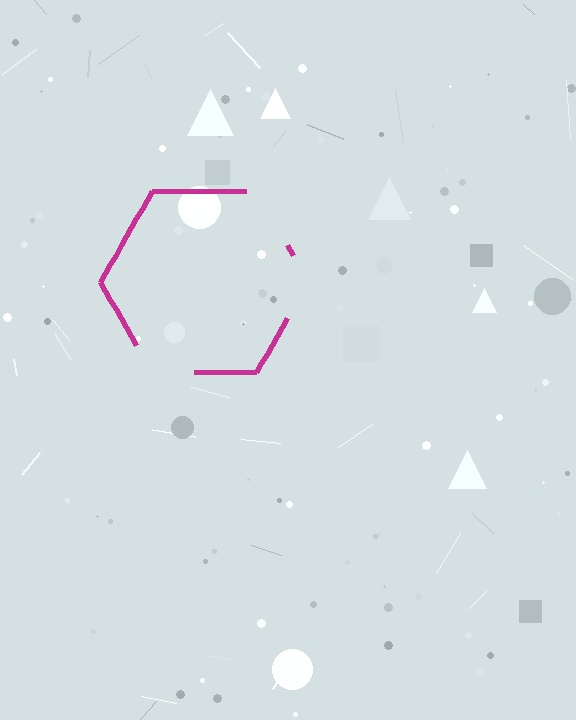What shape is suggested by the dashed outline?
The dashed outline suggests a hexagon.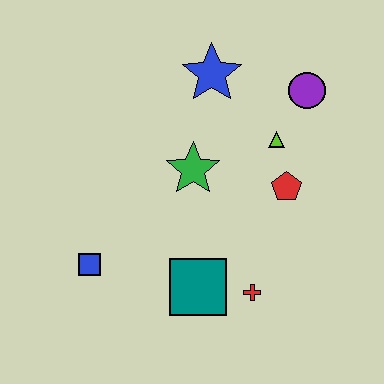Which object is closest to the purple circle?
The lime triangle is closest to the purple circle.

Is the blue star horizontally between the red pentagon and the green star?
Yes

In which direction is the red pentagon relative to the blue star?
The red pentagon is below the blue star.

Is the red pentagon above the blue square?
Yes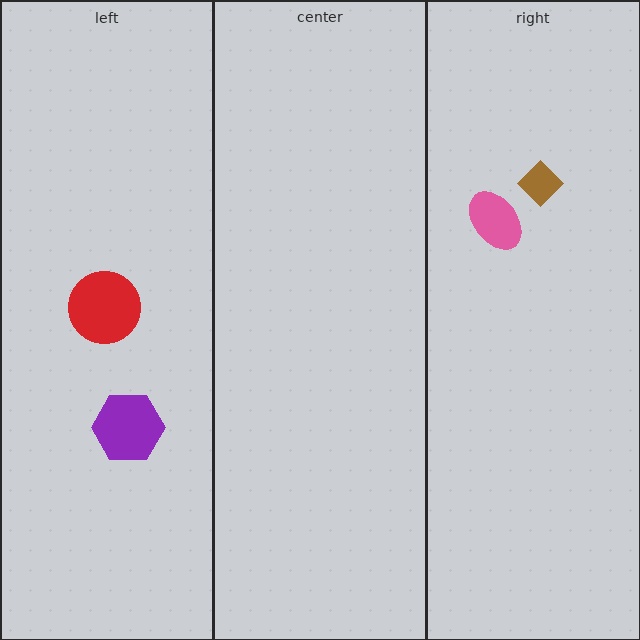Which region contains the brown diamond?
The right region.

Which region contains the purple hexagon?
The left region.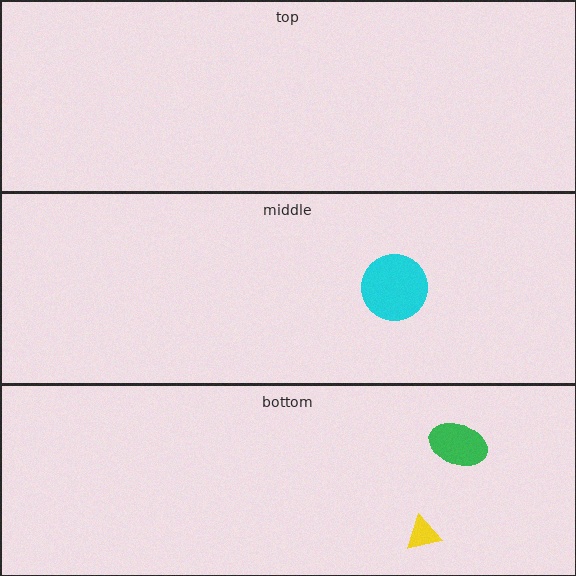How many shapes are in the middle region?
1.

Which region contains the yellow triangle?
The bottom region.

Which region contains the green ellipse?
The bottom region.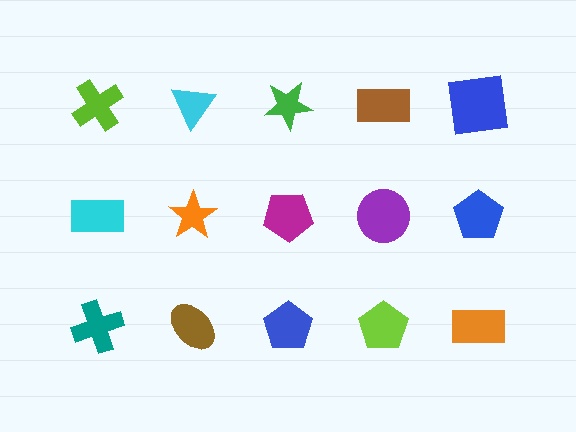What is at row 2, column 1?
A cyan rectangle.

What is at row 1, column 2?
A cyan triangle.